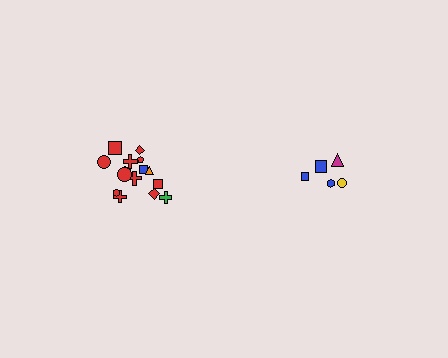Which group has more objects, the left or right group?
The left group.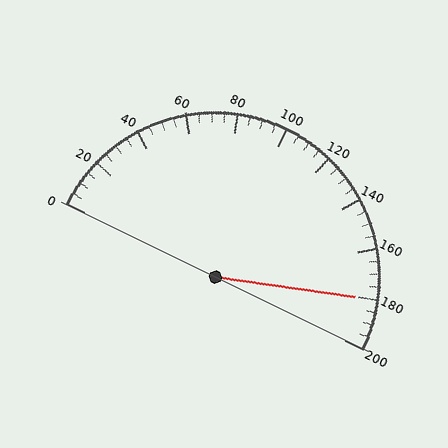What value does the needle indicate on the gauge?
The needle indicates approximately 180.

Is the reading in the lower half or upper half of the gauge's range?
The reading is in the upper half of the range (0 to 200).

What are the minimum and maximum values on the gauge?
The gauge ranges from 0 to 200.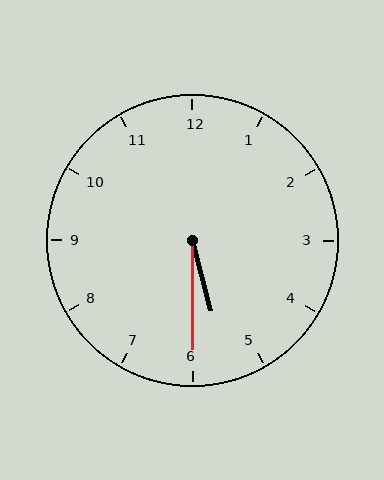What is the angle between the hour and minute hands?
Approximately 15 degrees.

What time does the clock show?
5:30.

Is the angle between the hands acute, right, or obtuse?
It is acute.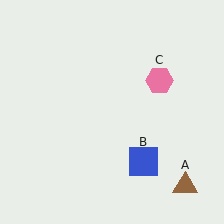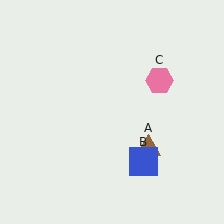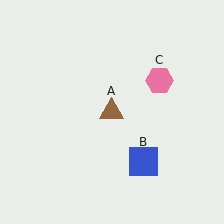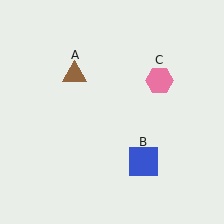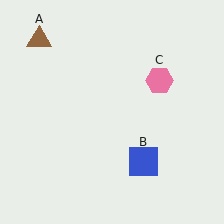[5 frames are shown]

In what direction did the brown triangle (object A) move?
The brown triangle (object A) moved up and to the left.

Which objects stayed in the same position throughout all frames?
Blue square (object B) and pink hexagon (object C) remained stationary.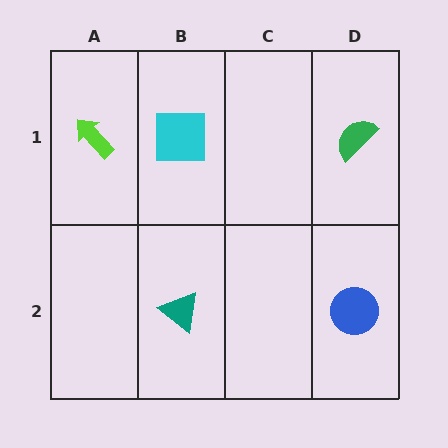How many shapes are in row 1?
3 shapes.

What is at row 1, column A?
A lime arrow.